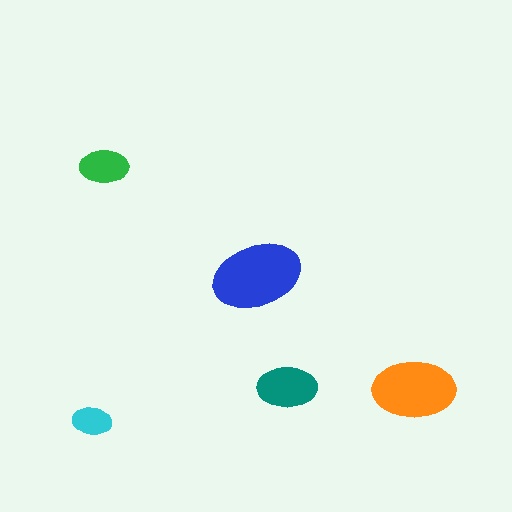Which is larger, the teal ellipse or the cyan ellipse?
The teal one.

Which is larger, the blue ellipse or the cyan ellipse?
The blue one.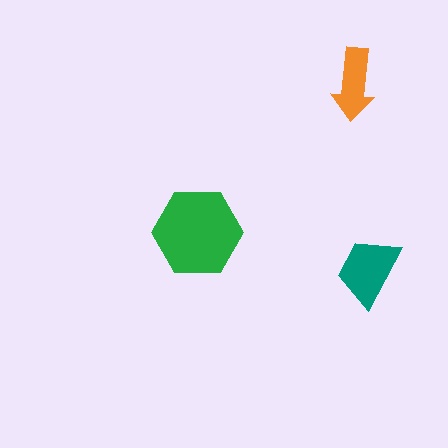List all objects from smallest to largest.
The orange arrow, the teal trapezoid, the green hexagon.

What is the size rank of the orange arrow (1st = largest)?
3rd.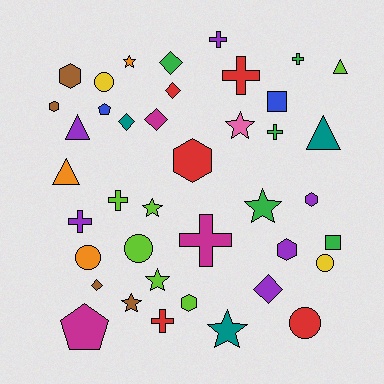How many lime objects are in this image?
There are 6 lime objects.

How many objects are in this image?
There are 40 objects.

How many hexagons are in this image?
There are 6 hexagons.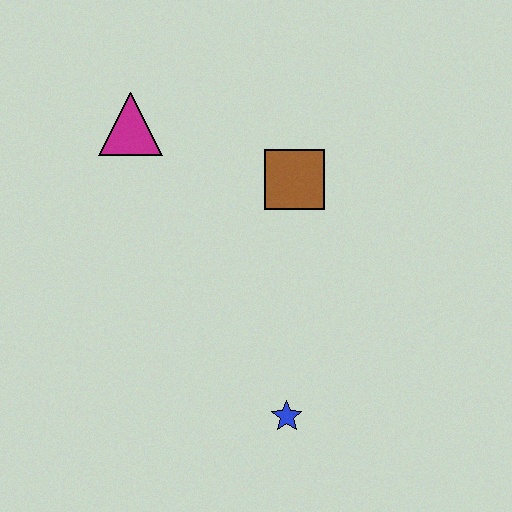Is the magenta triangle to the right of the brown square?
No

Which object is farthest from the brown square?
The blue star is farthest from the brown square.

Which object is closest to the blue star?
The brown square is closest to the blue star.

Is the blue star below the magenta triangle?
Yes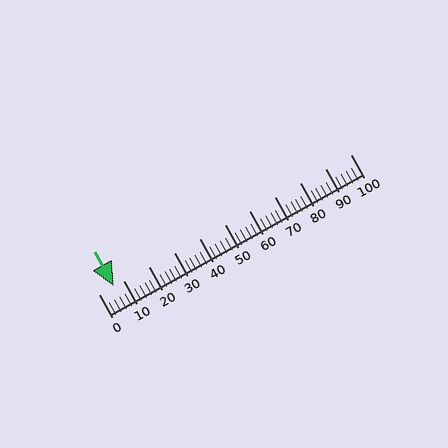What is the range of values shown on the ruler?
The ruler shows values from 0 to 100.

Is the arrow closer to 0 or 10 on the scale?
The arrow is closer to 10.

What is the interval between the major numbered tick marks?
The major tick marks are spaced 10 units apart.